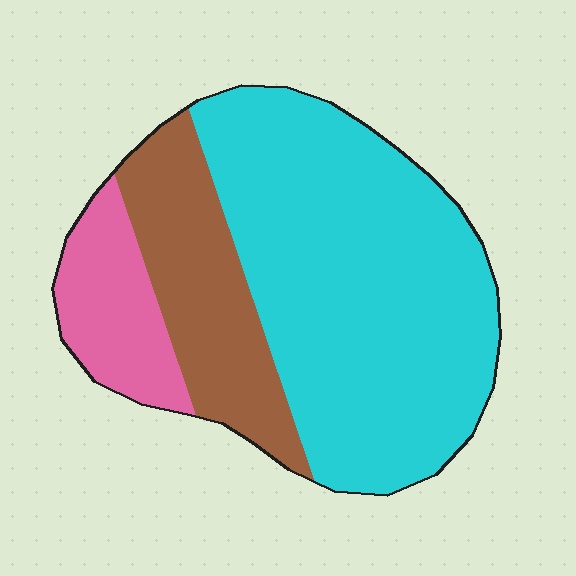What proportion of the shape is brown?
Brown takes up less than a quarter of the shape.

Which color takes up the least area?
Pink, at roughly 15%.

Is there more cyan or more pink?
Cyan.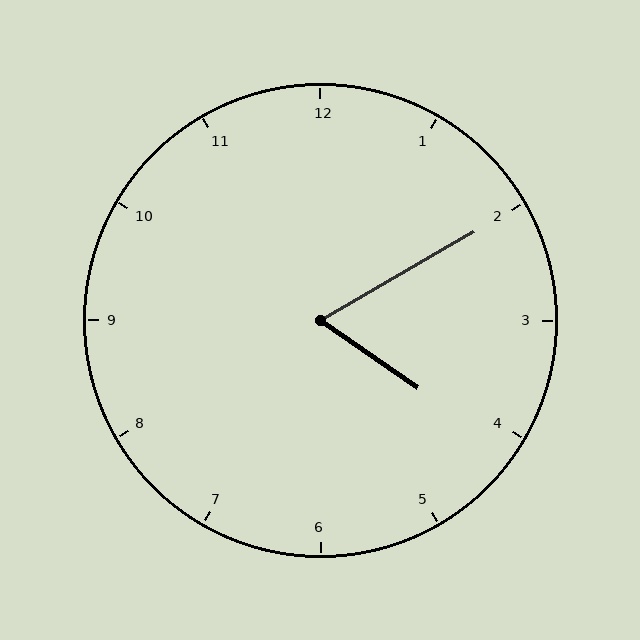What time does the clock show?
4:10.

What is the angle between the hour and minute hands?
Approximately 65 degrees.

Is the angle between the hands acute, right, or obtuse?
It is acute.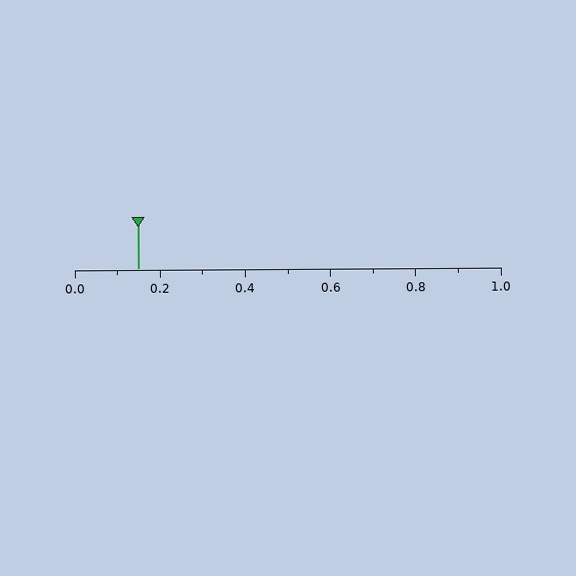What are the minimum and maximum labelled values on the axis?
The axis runs from 0.0 to 1.0.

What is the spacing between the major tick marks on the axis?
The major ticks are spaced 0.2 apart.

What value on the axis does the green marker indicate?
The marker indicates approximately 0.15.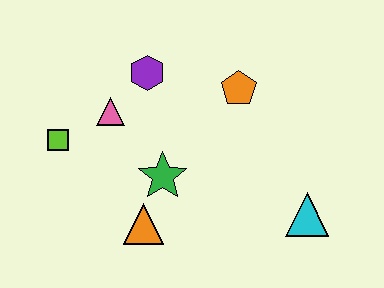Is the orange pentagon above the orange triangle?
Yes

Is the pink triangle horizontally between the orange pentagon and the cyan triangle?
No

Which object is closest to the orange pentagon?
The purple hexagon is closest to the orange pentagon.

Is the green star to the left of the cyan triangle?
Yes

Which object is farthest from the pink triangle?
The cyan triangle is farthest from the pink triangle.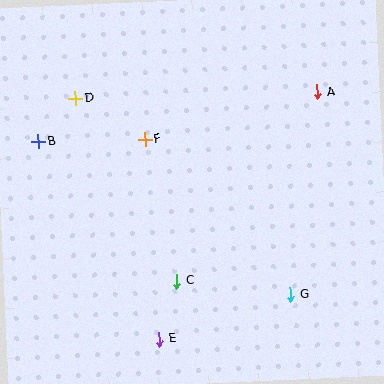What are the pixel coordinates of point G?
Point G is at (291, 294).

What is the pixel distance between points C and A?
The distance between C and A is 236 pixels.